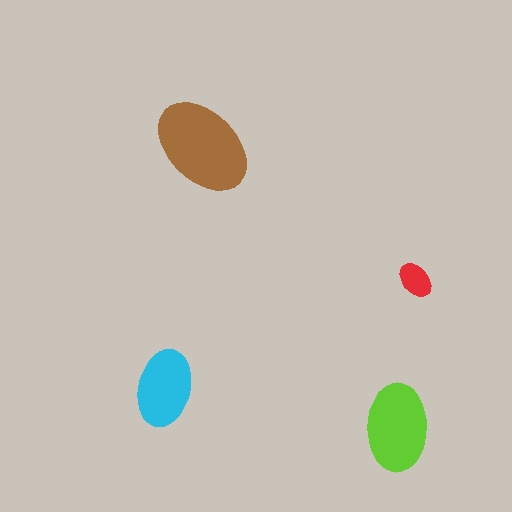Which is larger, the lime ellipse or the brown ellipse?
The brown one.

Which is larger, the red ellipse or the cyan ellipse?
The cyan one.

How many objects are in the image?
There are 4 objects in the image.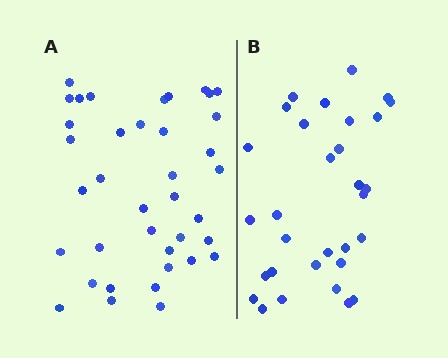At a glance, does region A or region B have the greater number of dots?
Region A (the left region) has more dots.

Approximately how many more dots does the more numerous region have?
Region A has roughly 8 or so more dots than region B.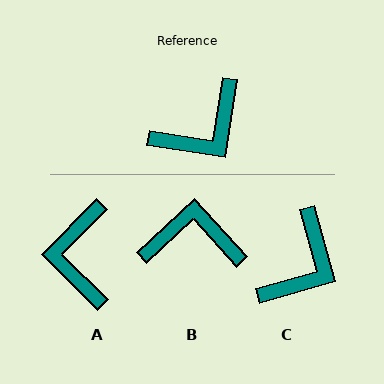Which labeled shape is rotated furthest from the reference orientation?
B, about 141 degrees away.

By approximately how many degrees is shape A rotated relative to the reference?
Approximately 126 degrees clockwise.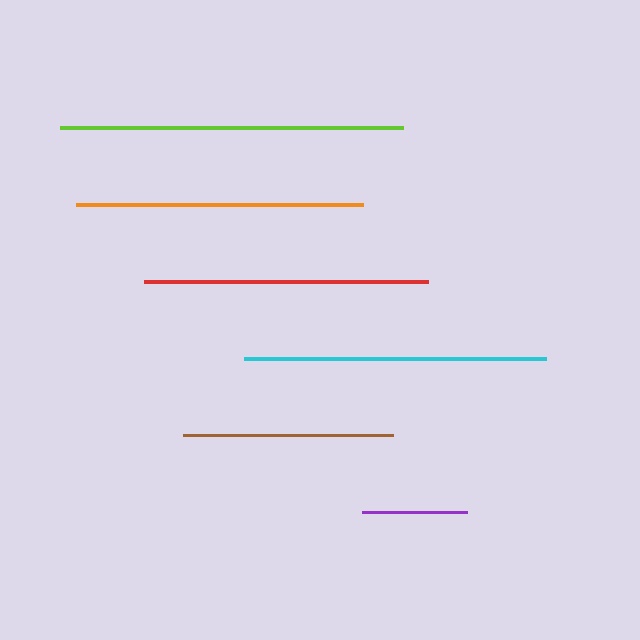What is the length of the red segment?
The red segment is approximately 284 pixels long.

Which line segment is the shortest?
The purple line is the shortest at approximately 104 pixels.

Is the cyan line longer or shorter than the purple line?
The cyan line is longer than the purple line.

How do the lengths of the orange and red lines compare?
The orange and red lines are approximately the same length.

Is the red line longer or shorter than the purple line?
The red line is longer than the purple line.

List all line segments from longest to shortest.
From longest to shortest: lime, cyan, orange, red, brown, purple.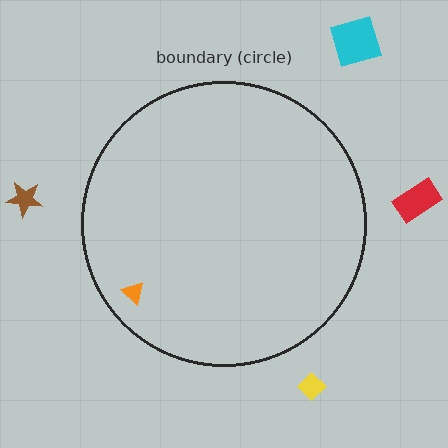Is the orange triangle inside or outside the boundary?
Inside.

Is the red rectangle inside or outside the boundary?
Outside.